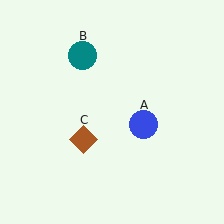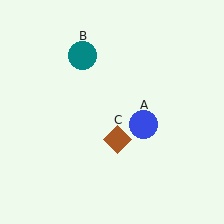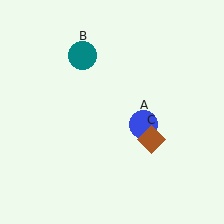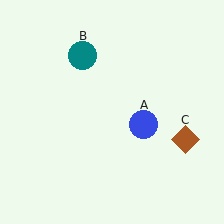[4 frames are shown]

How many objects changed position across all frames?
1 object changed position: brown diamond (object C).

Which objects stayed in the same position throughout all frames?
Blue circle (object A) and teal circle (object B) remained stationary.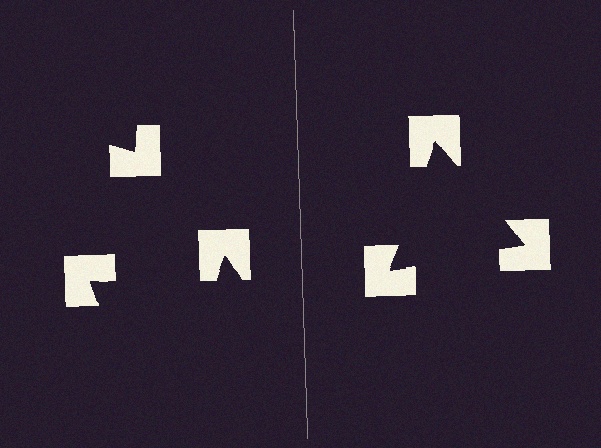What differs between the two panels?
The notched squares are positioned identically on both sides; only the wedge orientations differ. On the right they align to a triangle; on the left they are misaligned.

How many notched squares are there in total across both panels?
6 — 3 on each side.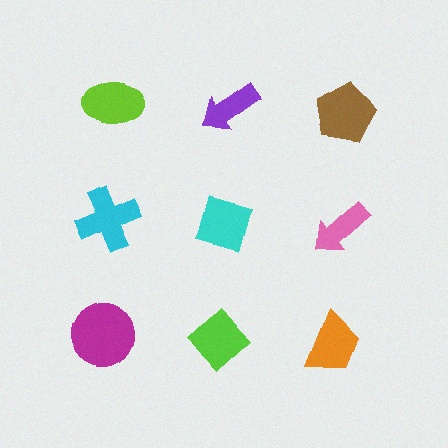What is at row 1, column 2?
A purple arrow.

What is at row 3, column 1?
A magenta circle.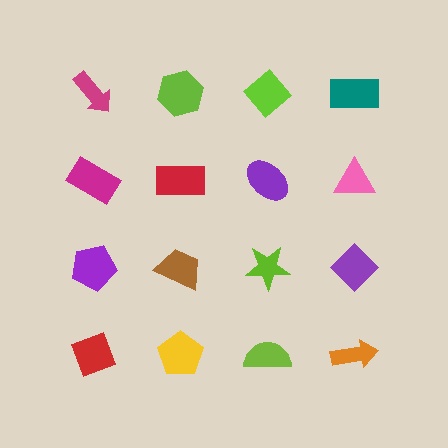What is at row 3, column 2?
A brown trapezoid.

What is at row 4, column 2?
A yellow pentagon.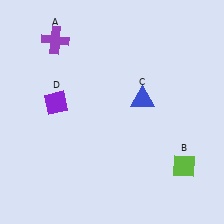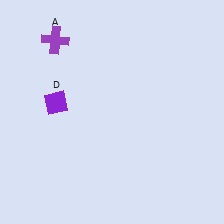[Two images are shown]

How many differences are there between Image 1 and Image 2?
There are 2 differences between the two images.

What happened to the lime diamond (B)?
The lime diamond (B) was removed in Image 2. It was in the bottom-right area of Image 1.